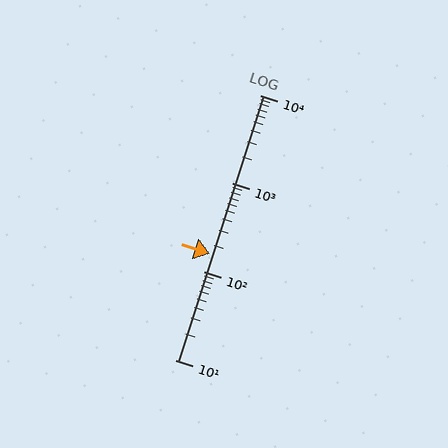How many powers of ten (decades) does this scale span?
The scale spans 3 decades, from 10 to 10000.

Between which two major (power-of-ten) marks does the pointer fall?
The pointer is between 100 and 1000.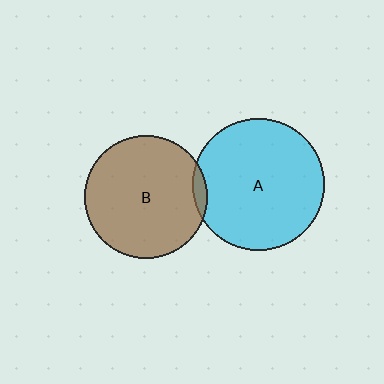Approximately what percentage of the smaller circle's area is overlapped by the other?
Approximately 5%.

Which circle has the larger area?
Circle A (cyan).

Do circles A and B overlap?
Yes.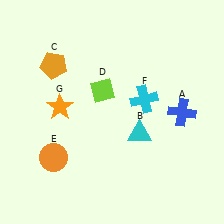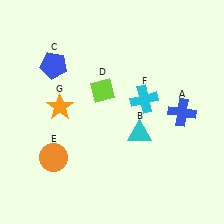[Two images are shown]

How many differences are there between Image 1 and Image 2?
There is 1 difference between the two images.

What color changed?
The pentagon (C) changed from orange in Image 1 to blue in Image 2.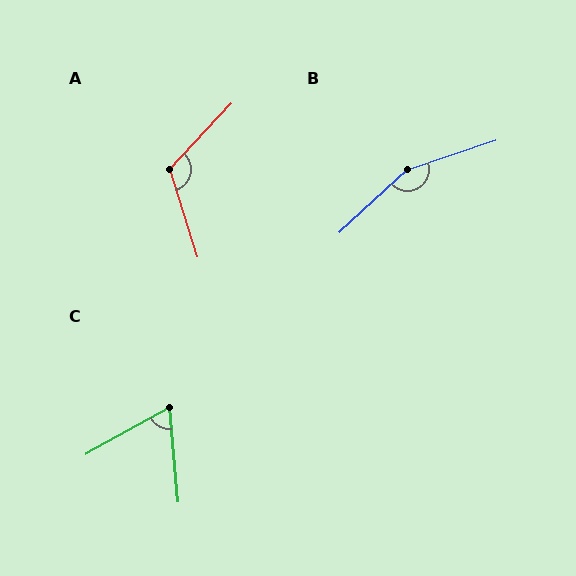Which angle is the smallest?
C, at approximately 66 degrees.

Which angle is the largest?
B, at approximately 156 degrees.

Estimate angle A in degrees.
Approximately 120 degrees.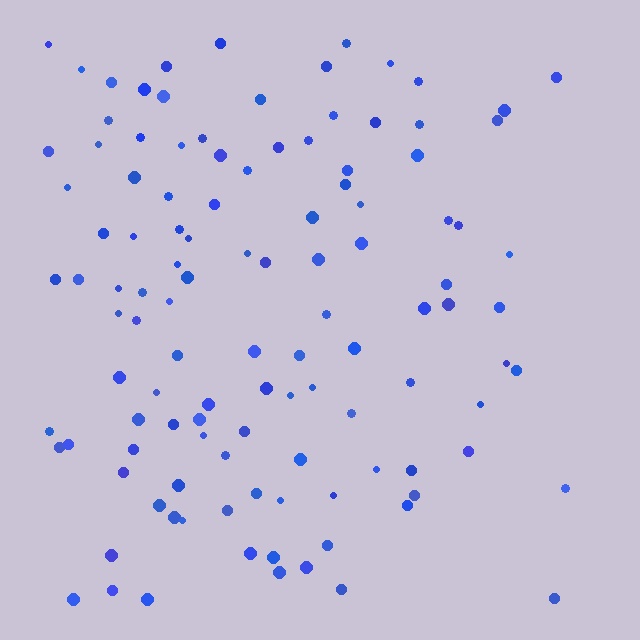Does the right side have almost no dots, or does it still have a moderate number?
Still a moderate number, just noticeably fewer than the left.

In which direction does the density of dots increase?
From right to left, with the left side densest.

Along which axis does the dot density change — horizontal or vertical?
Horizontal.